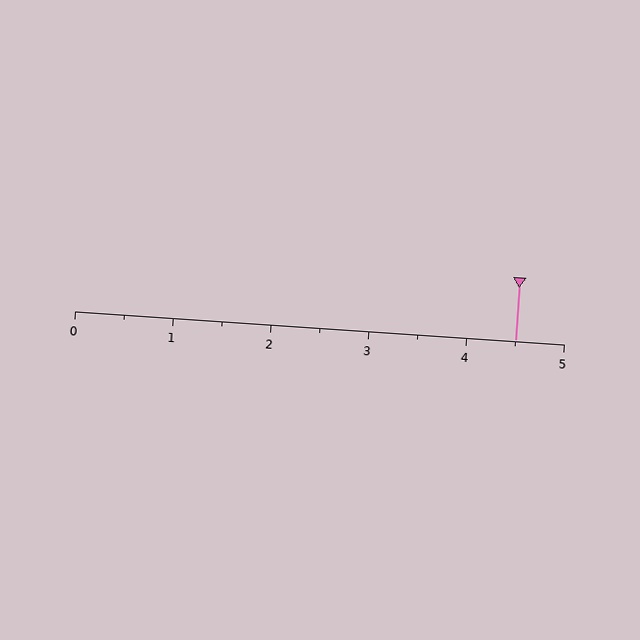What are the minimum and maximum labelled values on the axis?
The axis runs from 0 to 5.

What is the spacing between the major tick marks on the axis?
The major ticks are spaced 1 apart.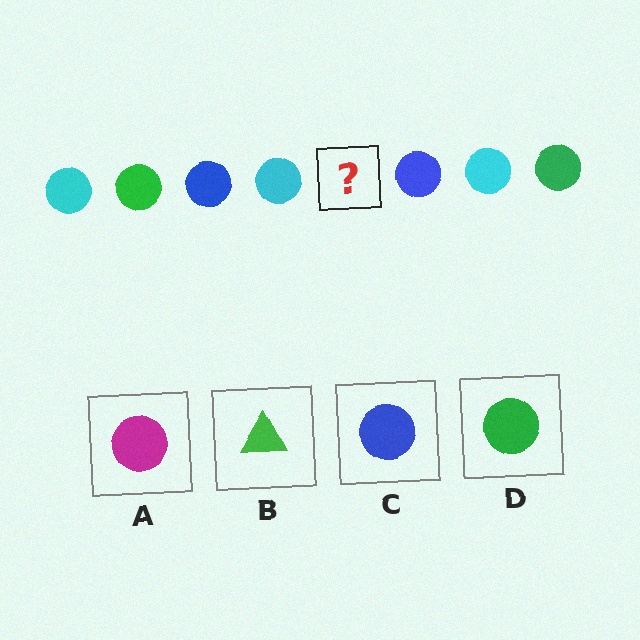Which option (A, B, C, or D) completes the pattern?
D.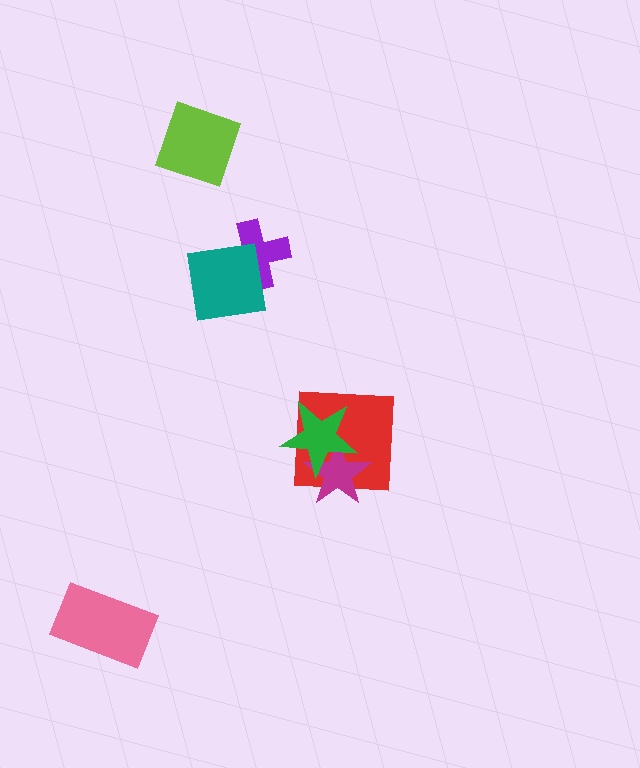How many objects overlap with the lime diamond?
0 objects overlap with the lime diamond.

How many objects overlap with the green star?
2 objects overlap with the green star.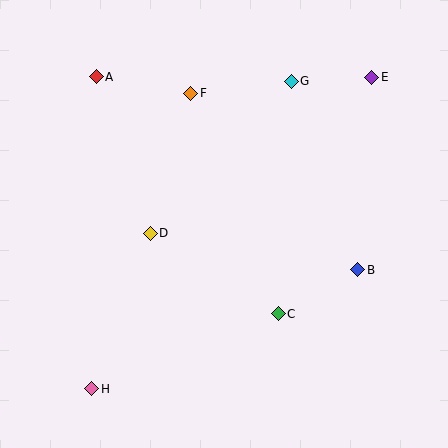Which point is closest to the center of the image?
Point D at (150, 233) is closest to the center.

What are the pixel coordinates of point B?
Point B is at (358, 270).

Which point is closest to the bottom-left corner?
Point H is closest to the bottom-left corner.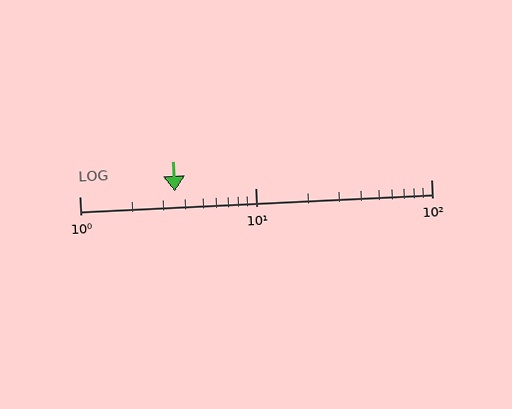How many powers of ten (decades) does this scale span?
The scale spans 2 decades, from 1 to 100.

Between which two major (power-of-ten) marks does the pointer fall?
The pointer is between 1 and 10.